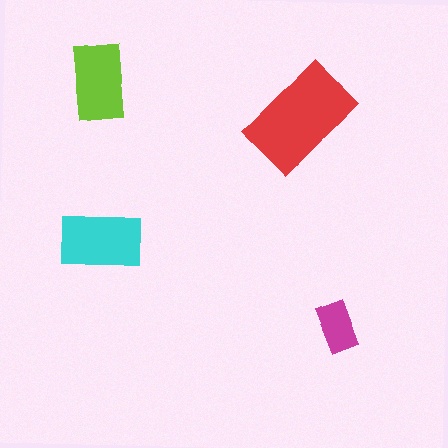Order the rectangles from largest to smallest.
the red one, the cyan one, the lime one, the magenta one.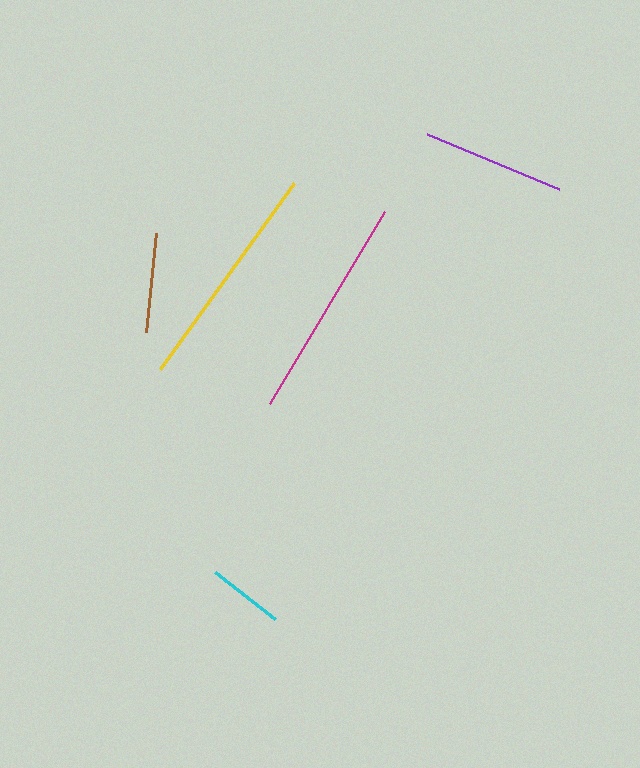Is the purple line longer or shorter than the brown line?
The purple line is longer than the brown line.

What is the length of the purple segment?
The purple segment is approximately 143 pixels long.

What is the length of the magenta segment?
The magenta segment is approximately 224 pixels long.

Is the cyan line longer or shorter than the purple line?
The purple line is longer than the cyan line.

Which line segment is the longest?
The yellow line is the longest at approximately 230 pixels.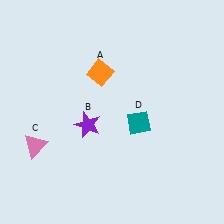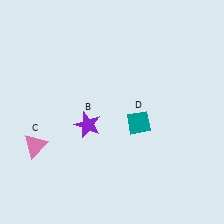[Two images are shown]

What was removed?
The orange diamond (A) was removed in Image 2.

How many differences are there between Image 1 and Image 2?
There is 1 difference between the two images.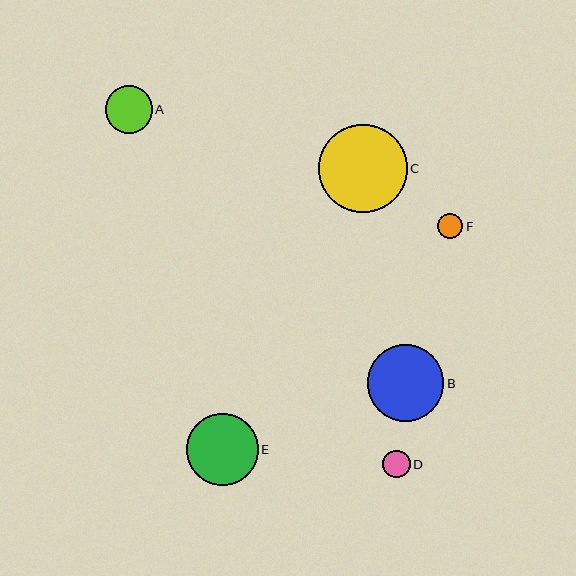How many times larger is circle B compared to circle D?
Circle B is approximately 2.7 times the size of circle D.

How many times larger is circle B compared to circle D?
Circle B is approximately 2.7 times the size of circle D.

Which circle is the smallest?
Circle F is the smallest with a size of approximately 25 pixels.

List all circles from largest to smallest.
From largest to smallest: C, B, E, A, D, F.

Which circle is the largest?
Circle C is the largest with a size of approximately 88 pixels.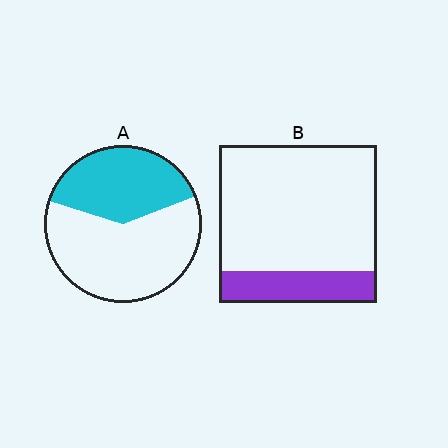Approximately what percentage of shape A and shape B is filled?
A is approximately 40% and B is approximately 20%.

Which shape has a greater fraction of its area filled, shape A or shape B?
Shape A.